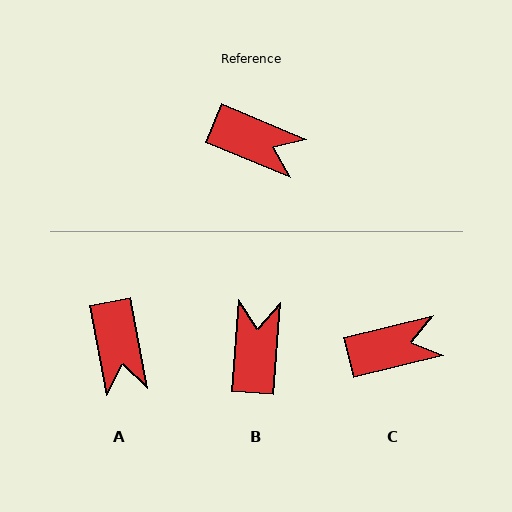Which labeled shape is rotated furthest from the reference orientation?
B, about 108 degrees away.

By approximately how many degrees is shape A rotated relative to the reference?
Approximately 57 degrees clockwise.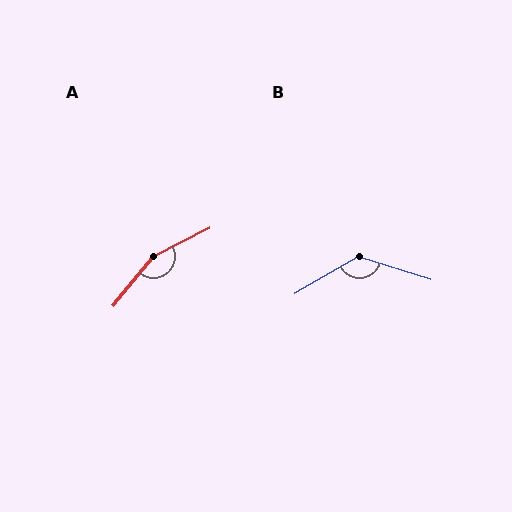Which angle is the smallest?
B, at approximately 132 degrees.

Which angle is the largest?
A, at approximately 157 degrees.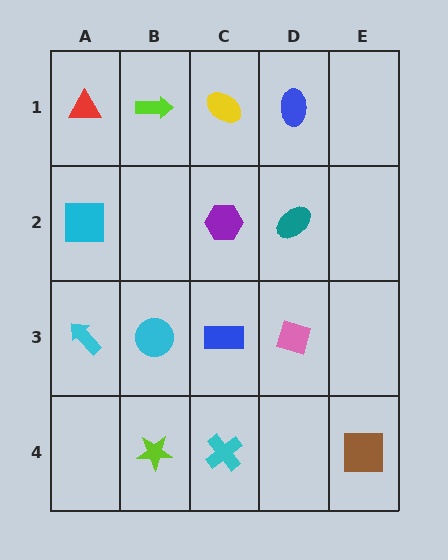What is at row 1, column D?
A blue ellipse.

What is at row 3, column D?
A pink diamond.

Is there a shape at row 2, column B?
No, that cell is empty.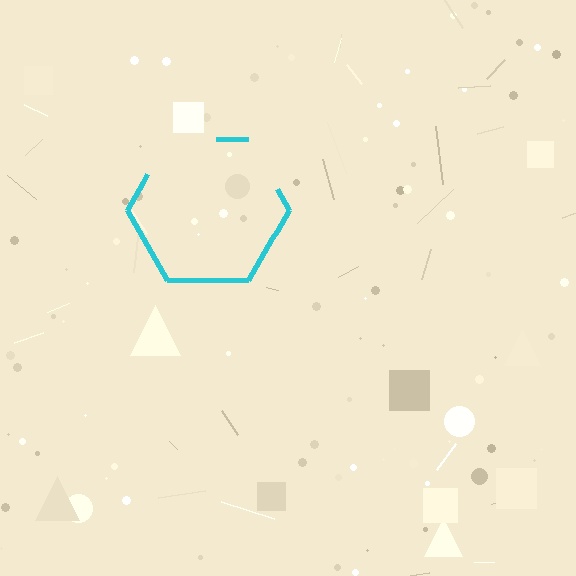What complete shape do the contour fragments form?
The contour fragments form a hexagon.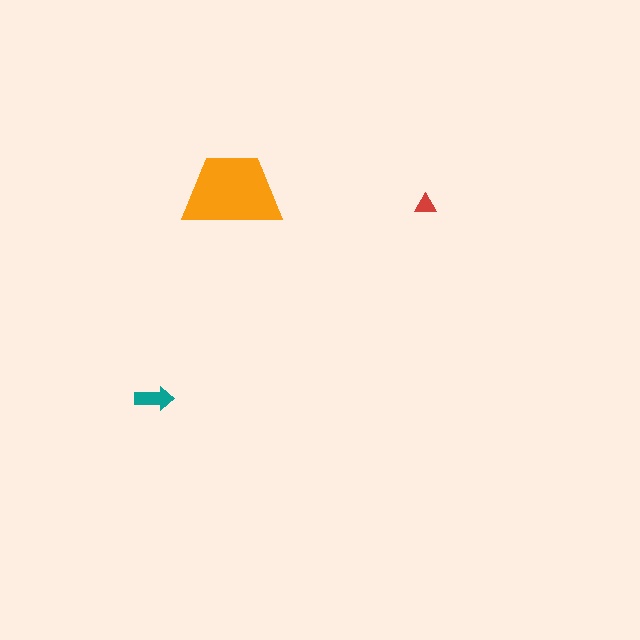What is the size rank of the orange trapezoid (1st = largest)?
1st.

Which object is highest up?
The orange trapezoid is topmost.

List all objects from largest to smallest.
The orange trapezoid, the teal arrow, the red triangle.